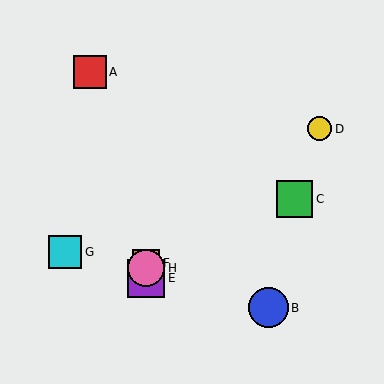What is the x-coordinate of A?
Object A is at x≈90.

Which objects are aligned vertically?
Objects E, F, H are aligned vertically.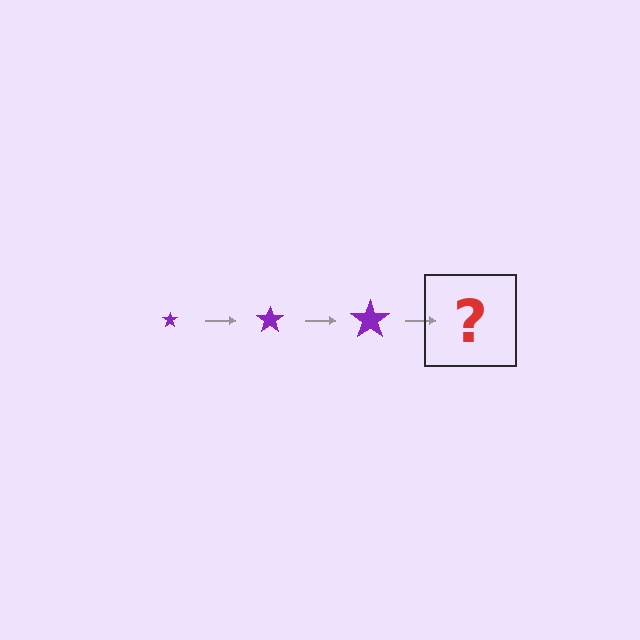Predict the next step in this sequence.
The next step is a purple star, larger than the previous one.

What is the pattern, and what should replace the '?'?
The pattern is that the star gets progressively larger each step. The '?' should be a purple star, larger than the previous one.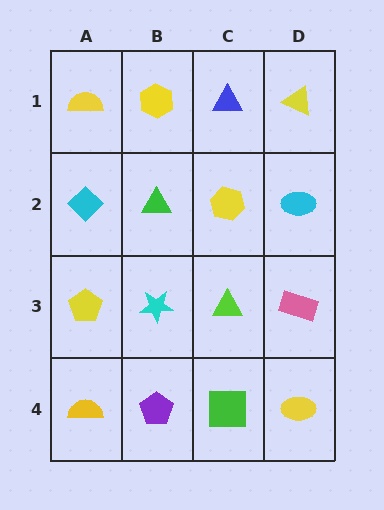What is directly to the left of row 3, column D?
A lime triangle.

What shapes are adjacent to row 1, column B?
A green triangle (row 2, column B), a yellow semicircle (row 1, column A), a blue triangle (row 1, column C).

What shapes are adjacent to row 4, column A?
A yellow pentagon (row 3, column A), a purple pentagon (row 4, column B).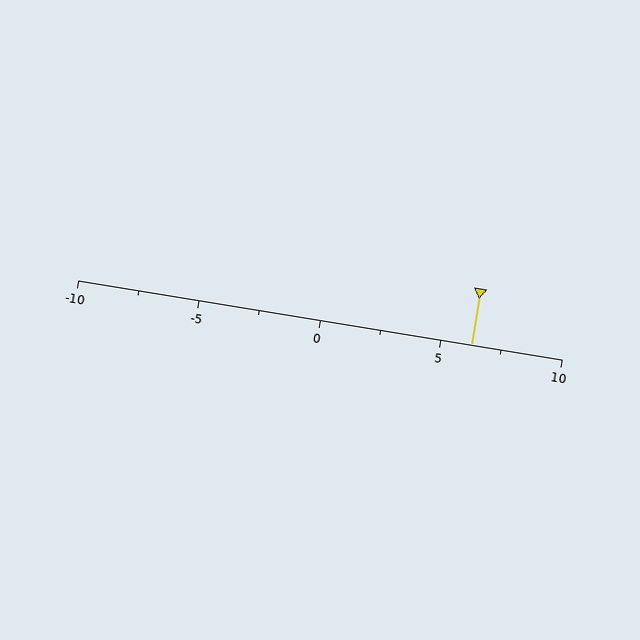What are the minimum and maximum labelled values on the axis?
The axis runs from -10 to 10.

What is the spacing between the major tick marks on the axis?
The major ticks are spaced 5 apart.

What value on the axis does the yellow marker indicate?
The marker indicates approximately 6.2.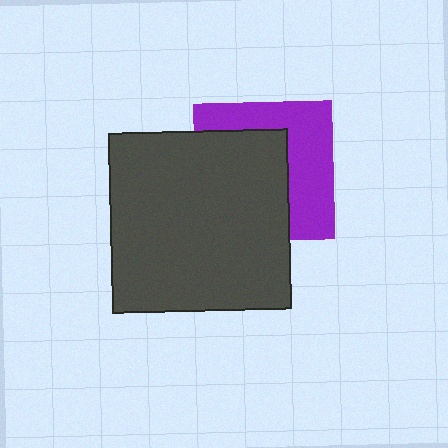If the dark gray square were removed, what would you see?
You would see the complete purple square.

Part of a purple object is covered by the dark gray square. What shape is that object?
It is a square.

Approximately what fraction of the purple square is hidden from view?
Roughly 54% of the purple square is hidden behind the dark gray square.